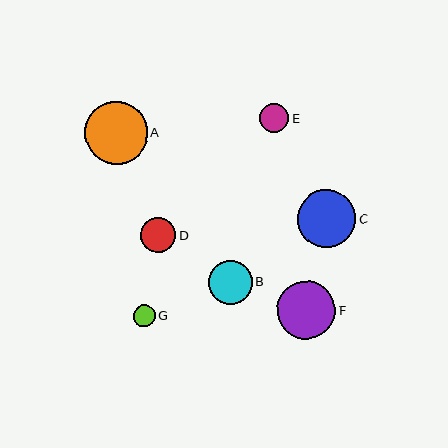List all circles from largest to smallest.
From largest to smallest: A, F, C, B, D, E, G.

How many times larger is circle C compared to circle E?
Circle C is approximately 2.0 times the size of circle E.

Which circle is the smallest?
Circle G is the smallest with a size of approximately 22 pixels.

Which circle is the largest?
Circle A is the largest with a size of approximately 63 pixels.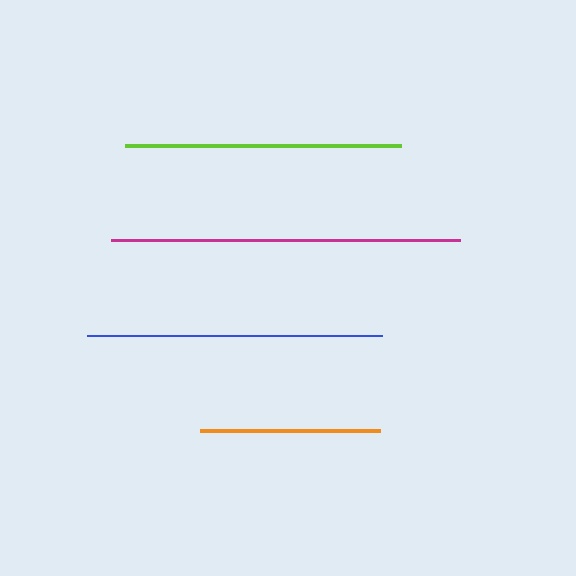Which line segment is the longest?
The magenta line is the longest at approximately 350 pixels.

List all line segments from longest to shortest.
From longest to shortest: magenta, blue, lime, orange.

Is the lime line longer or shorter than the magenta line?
The magenta line is longer than the lime line.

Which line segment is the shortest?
The orange line is the shortest at approximately 179 pixels.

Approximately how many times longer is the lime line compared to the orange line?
The lime line is approximately 1.5 times the length of the orange line.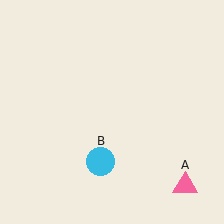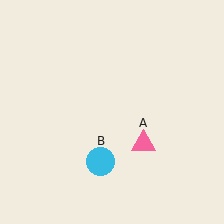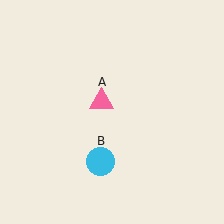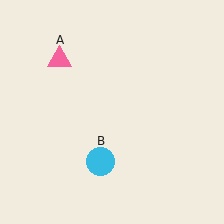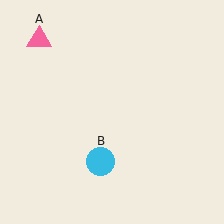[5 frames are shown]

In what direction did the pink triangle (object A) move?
The pink triangle (object A) moved up and to the left.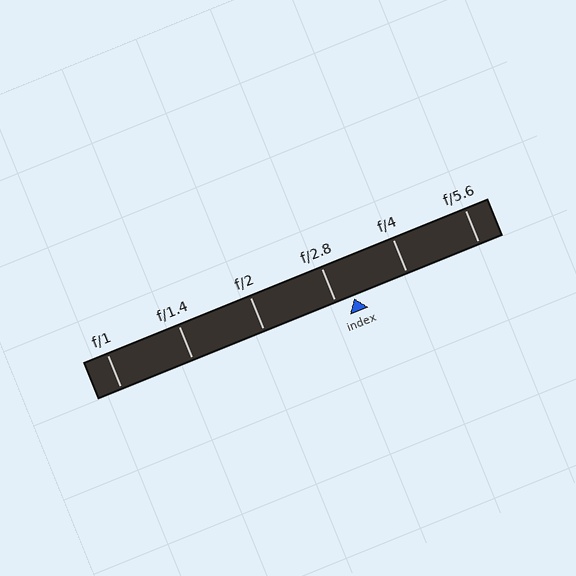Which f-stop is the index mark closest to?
The index mark is closest to f/2.8.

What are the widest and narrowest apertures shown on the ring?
The widest aperture shown is f/1 and the narrowest is f/5.6.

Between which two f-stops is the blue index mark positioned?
The index mark is between f/2.8 and f/4.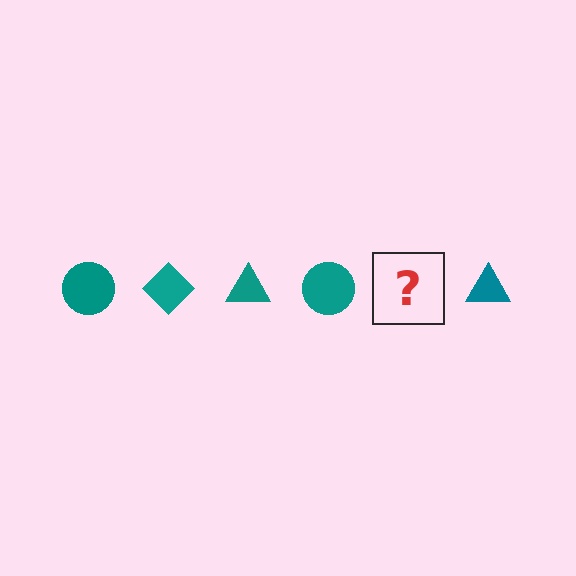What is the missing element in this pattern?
The missing element is a teal diamond.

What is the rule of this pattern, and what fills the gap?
The rule is that the pattern cycles through circle, diamond, triangle shapes in teal. The gap should be filled with a teal diamond.